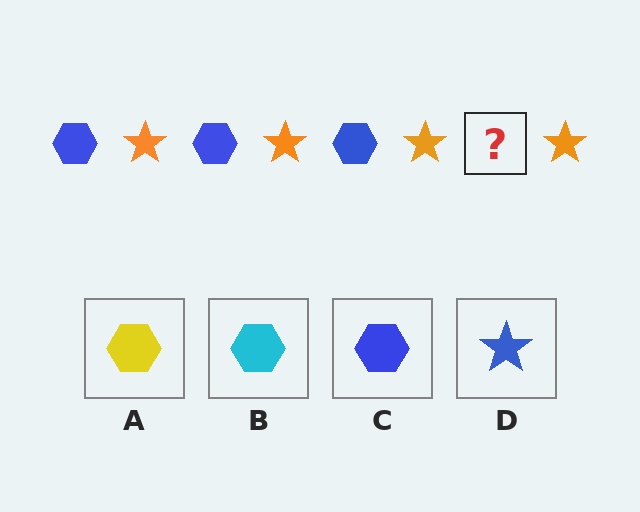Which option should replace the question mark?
Option C.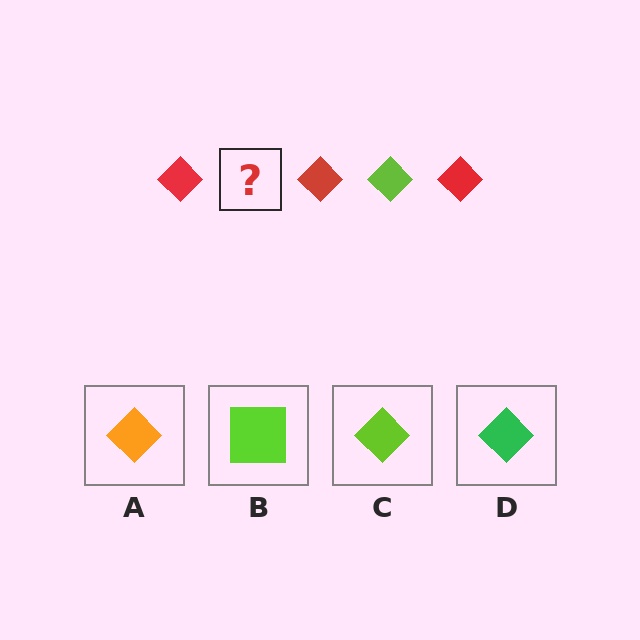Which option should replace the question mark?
Option C.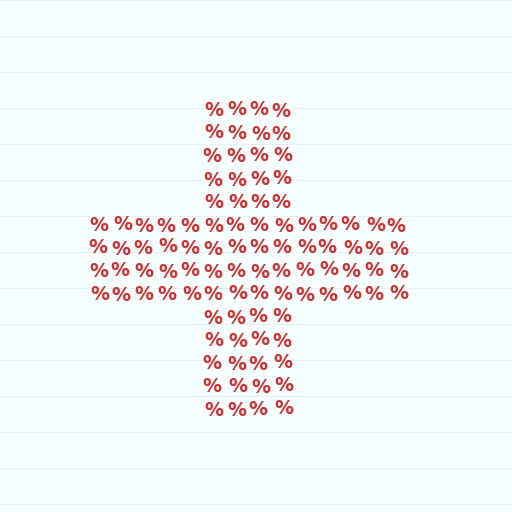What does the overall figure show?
The overall figure shows a cross.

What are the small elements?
The small elements are percent signs.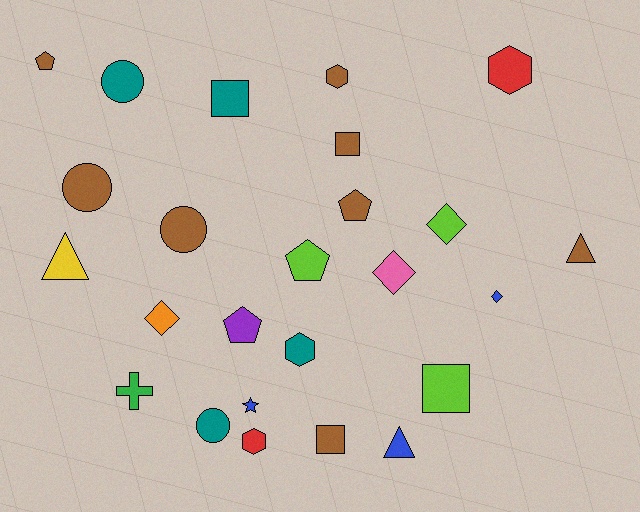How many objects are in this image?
There are 25 objects.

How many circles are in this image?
There are 4 circles.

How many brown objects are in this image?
There are 8 brown objects.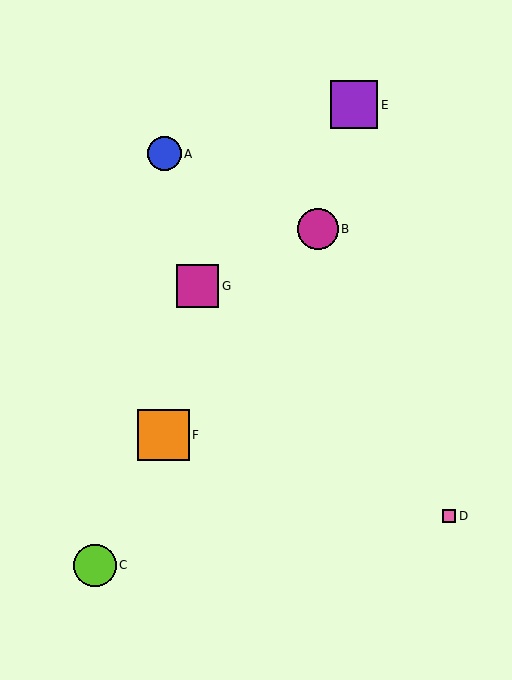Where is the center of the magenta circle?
The center of the magenta circle is at (318, 229).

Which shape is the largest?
The orange square (labeled F) is the largest.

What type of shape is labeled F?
Shape F is an orange square.